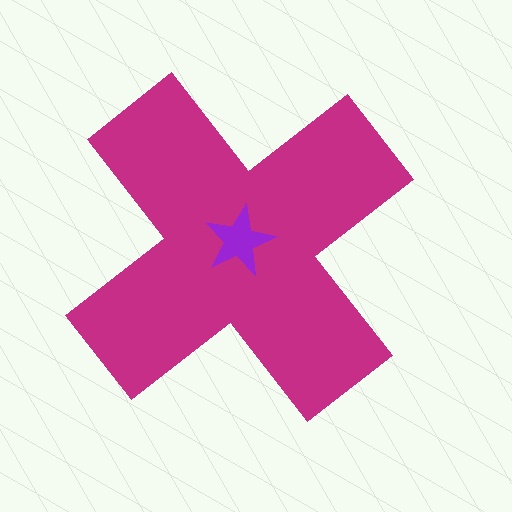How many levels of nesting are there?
2.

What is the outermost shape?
The magenta cross.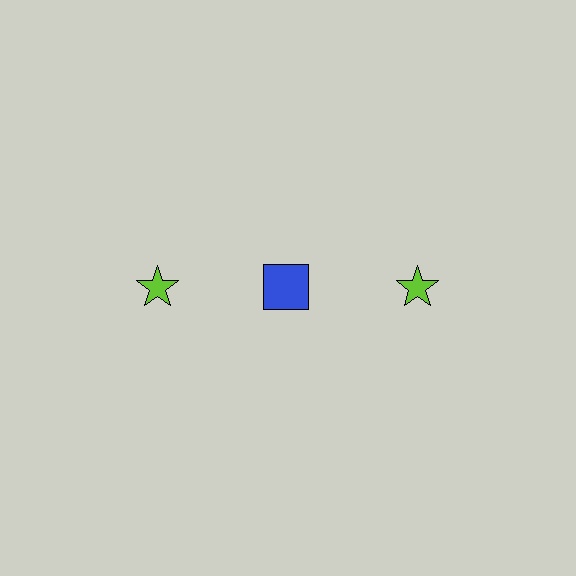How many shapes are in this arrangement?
There are 3 shapes arranged in a grid pattern.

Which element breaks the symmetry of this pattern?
The blue square in the top row, second from left column breaks the symmetry. All other shapes are lime stars.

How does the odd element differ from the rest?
It differs in both color (blue instead of lime) and shape (square instead of star).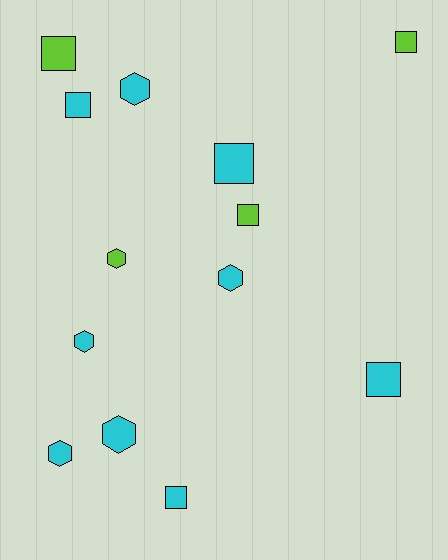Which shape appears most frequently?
Square, with 7 objects.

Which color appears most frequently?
Cyan, with 9 objects.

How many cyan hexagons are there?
There are 5 cyan hexagons.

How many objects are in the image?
There are 13 objects.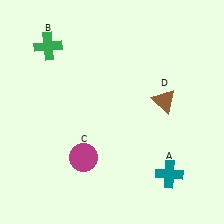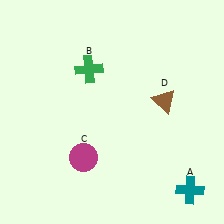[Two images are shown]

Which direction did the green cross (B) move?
The green cross (B) moved right.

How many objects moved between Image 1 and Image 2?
2 objects moved between the two images.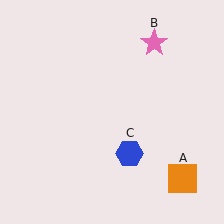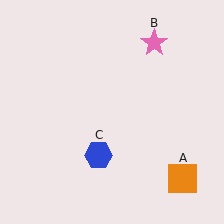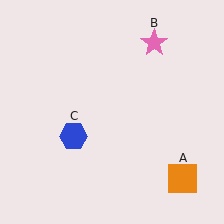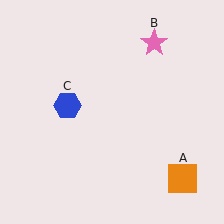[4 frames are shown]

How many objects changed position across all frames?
1 object changed position: blue hexagon (object C).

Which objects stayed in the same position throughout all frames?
Orange square (object A) and pink star (object B) remained stationary.